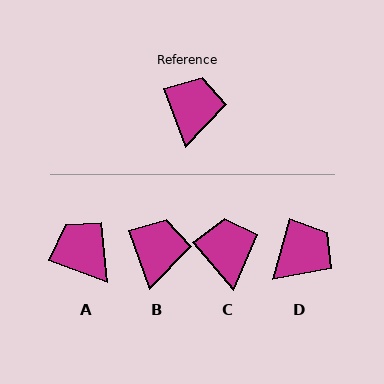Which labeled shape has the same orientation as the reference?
B.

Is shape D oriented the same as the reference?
No, it is off by about 36 degrees.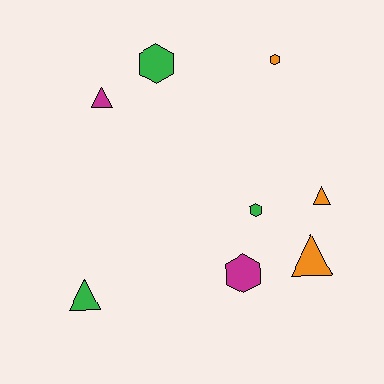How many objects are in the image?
There are 8 objects.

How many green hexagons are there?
There are 2 green hexagons.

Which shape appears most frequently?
Triangle, with 4 objects.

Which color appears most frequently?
Orange, with 3 objects.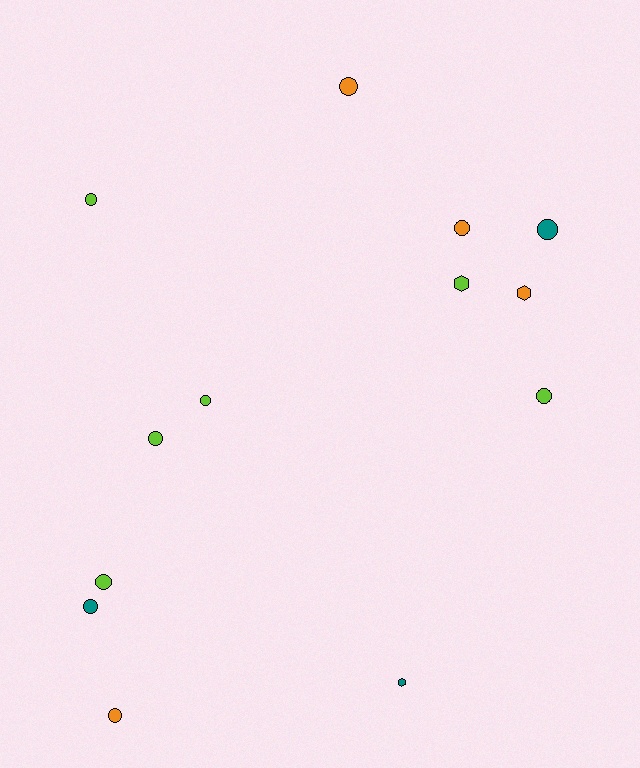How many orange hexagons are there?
There is 1 orange hexagon.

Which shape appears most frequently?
Circle, with 10 objects.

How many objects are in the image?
There are 13 objects.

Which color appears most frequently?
Lime, with 6 objects.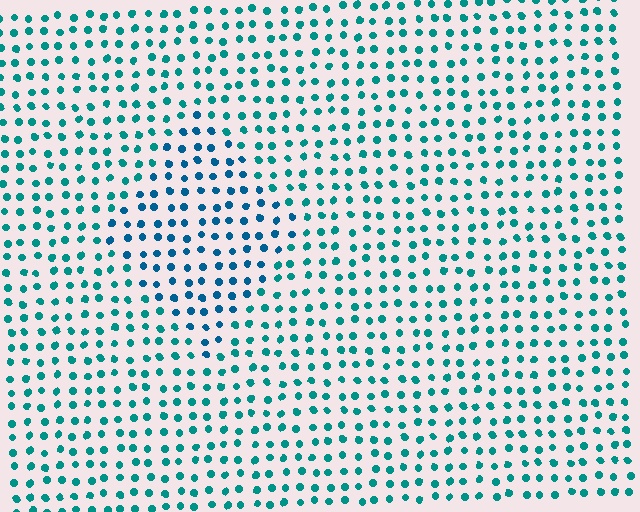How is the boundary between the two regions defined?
The boundary is defined purely by a slight shift in hue (about 25 degrees). Spacing, size, and orientation are identical on both sides.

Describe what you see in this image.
The image is filled with small teal elements in a uniform arrangement. A diamond-shaped region is visible where the elements are tinted to a slightly different hue, forming a subtle color boundary.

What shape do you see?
I see a diamond.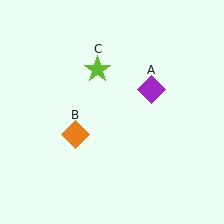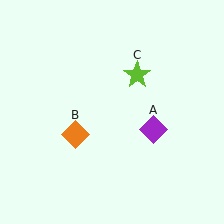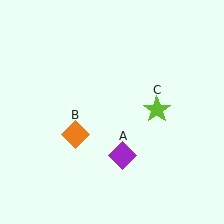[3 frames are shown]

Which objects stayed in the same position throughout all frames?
Orange diamond (object B) remained stationary.